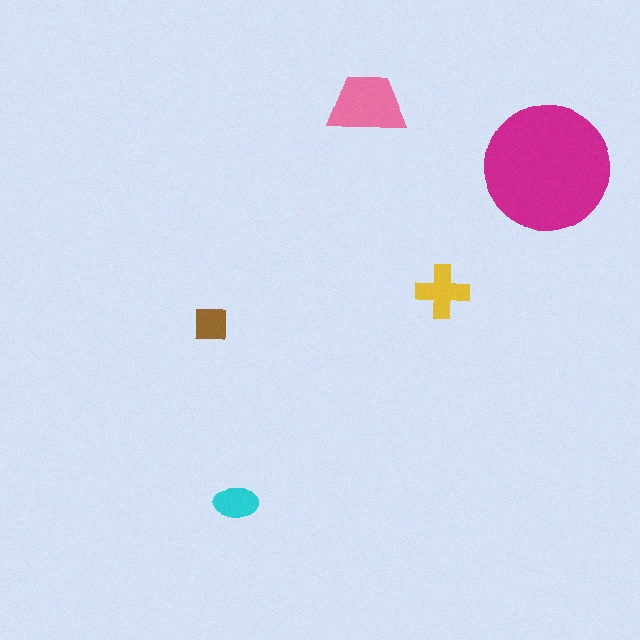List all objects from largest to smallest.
The magenta circle, the pink trapezoid, the yellow cross, the cyan ellipse, the brown square.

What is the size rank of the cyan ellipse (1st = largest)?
4th.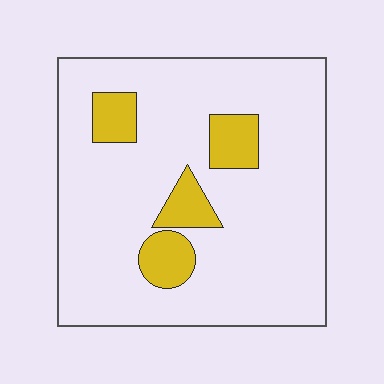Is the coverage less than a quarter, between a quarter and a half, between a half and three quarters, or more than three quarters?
Less than a quarter.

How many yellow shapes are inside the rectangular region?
4.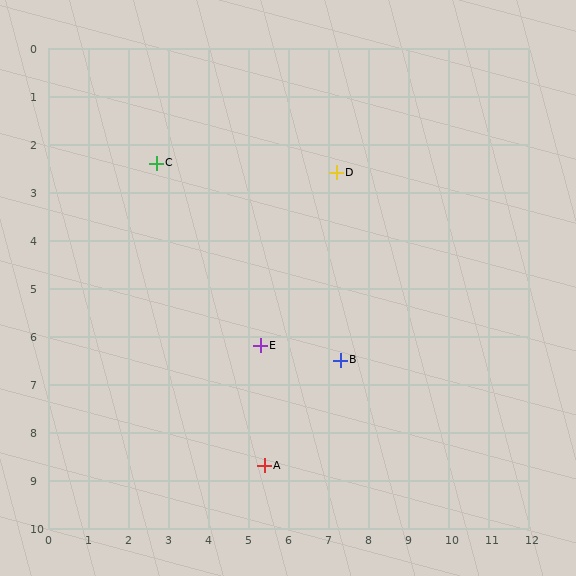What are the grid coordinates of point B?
Point B is at approximately (7.3, 6.5).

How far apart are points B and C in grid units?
Points B and C are about 6.2 grid units apart.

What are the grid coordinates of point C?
Point C is at approximately (2.7, 2.4).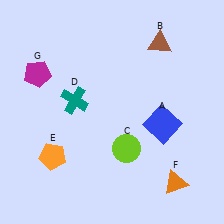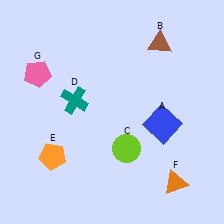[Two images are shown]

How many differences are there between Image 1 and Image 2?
There is 1 difference between the two images.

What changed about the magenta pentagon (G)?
In Image 1, G is magenta. In Image 2, it changed to pink.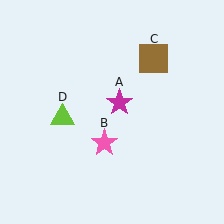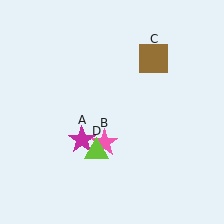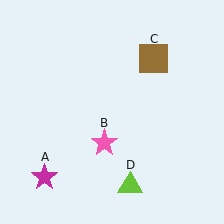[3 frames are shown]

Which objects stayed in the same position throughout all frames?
Pink star (object B) and brown square (object C) remained stationary.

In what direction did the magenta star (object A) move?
The magenta star (object A) moved down and to the left.